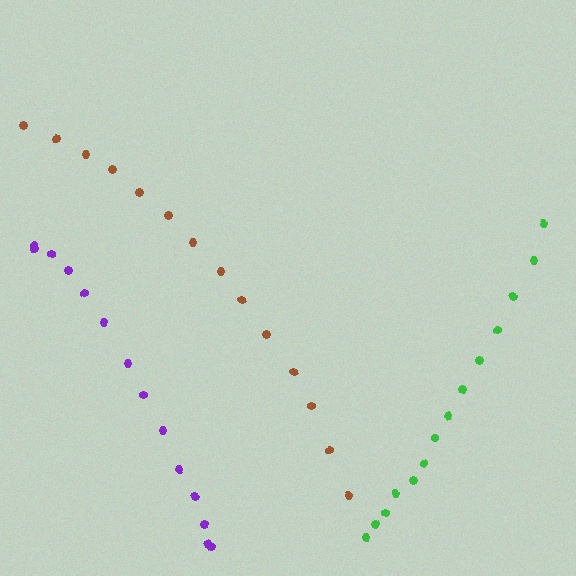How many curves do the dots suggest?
There are 3 distinct paths.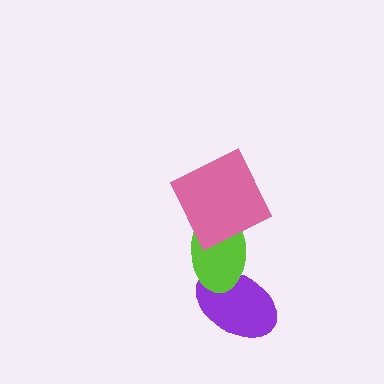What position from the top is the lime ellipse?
The lime ellipse is 2nd from the top.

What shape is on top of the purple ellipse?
The lime ellipse is on top of the purple ellipse.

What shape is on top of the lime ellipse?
The pink square is on top of the lime ellipse.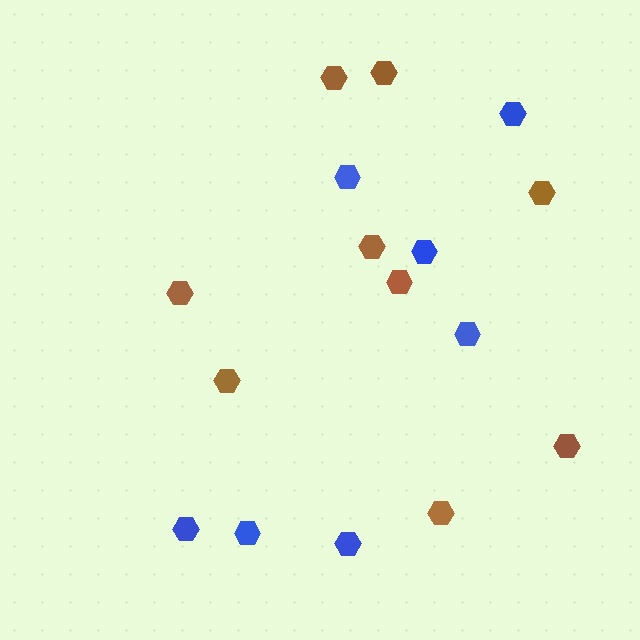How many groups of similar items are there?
There are 2 groups: one group of brown hexagons (9) and one group of blue hexagons (7).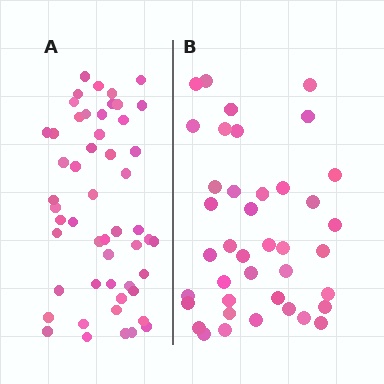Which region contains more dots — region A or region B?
Region A (the left region) has more dots.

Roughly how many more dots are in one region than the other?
Region A has roughly 12 or so more dots than region B.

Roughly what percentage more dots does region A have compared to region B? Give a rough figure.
About 30% more.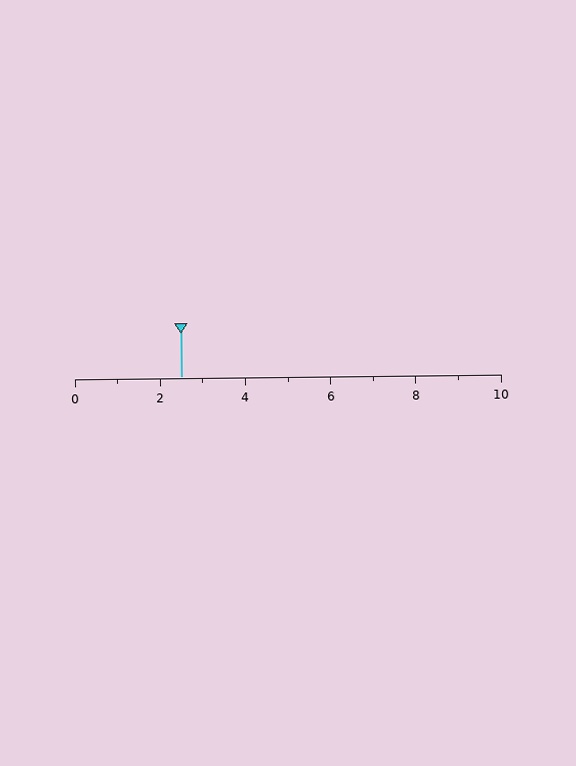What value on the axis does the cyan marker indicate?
The marker indicates approximately 2.5.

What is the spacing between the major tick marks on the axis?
The major ticks are spaced 2 apart.